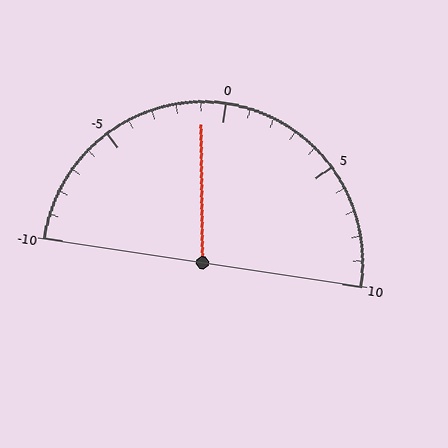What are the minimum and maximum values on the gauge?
The gauge ranges from -10 to 10.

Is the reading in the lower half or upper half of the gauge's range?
The reading is in the lower half of the range (-10 to 10).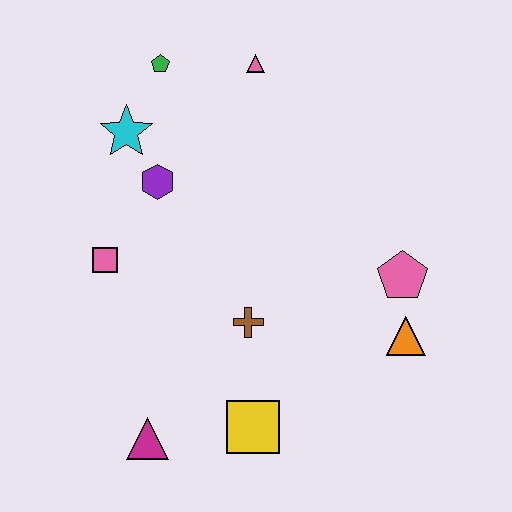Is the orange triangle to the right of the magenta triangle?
Yes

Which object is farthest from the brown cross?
The green pentagon is farthest from the brown cross.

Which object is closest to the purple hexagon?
The cyan star is closest to the purple hexagon.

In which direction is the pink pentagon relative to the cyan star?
The pink pentagon is to the right of the cyan star.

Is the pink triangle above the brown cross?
Yes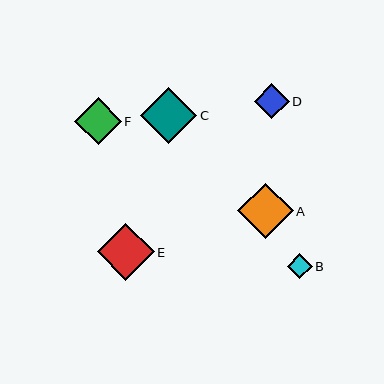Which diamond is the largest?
Diamond E is the largest with a size of approximately 57 pixels.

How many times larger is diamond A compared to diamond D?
Diamond A is approximately 1.6 times the size of diamond D.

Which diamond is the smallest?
Diamond B is the smallest with a size of approximately 25 pixels.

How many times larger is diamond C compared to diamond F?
Diamond C is approximately 1.2 times the size of diamond F.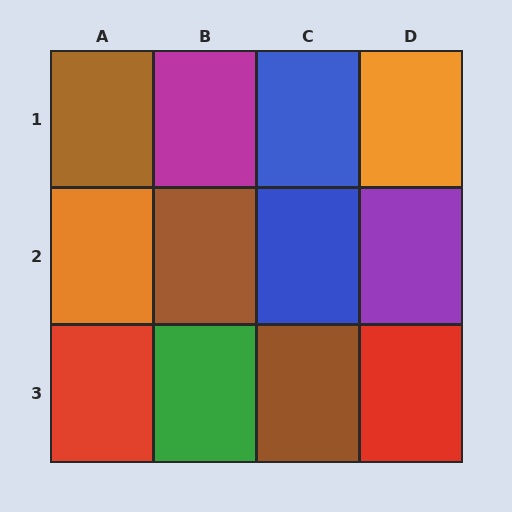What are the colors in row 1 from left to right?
Brown, magenta, blue, orange.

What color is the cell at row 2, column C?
Blue.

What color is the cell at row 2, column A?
Orange.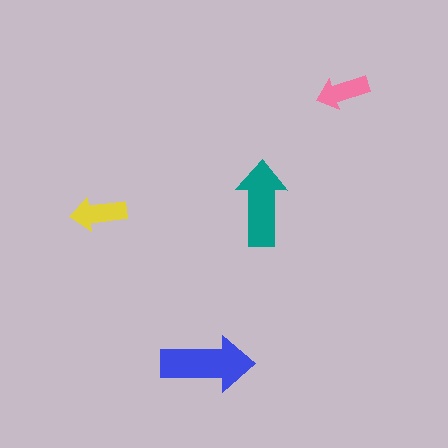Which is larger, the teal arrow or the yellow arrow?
The teal one.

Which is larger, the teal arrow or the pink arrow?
The teal one.